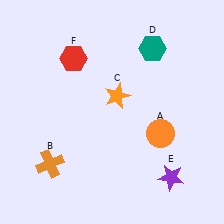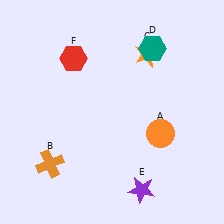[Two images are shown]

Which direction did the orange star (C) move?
The orange star (C) moved up.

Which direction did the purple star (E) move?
The purple star (E) moved left.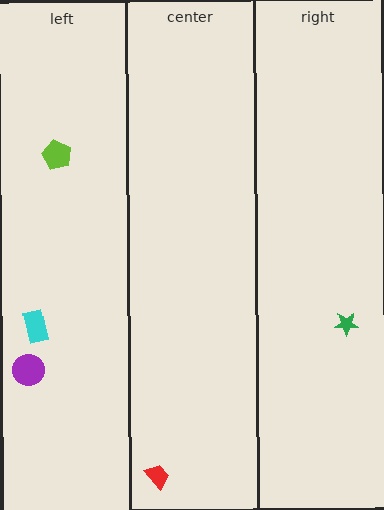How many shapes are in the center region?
1.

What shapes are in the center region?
The red trapezoid.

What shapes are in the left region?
The cyan rectangle, the lime pentagon, the purple circle.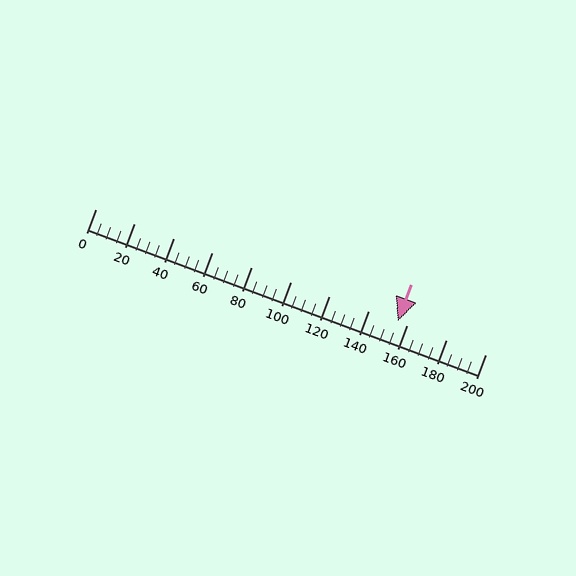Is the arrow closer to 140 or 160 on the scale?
The arrow is closer to 160.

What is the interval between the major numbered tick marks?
The major tick marks are spaced 20 units apart.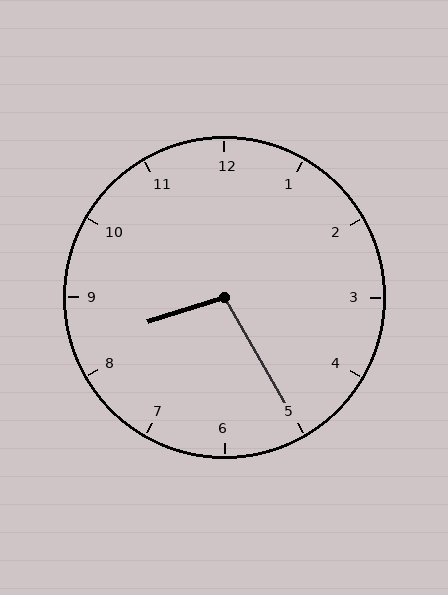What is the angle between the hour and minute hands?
Approximately 102 degrees.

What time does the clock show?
8:25.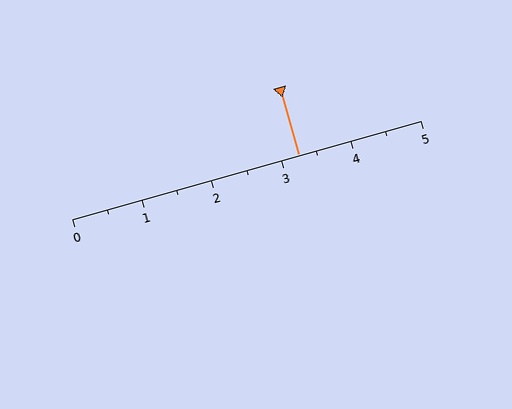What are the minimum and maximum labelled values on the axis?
The axis runs from 0 to 5.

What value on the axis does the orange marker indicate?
The marker indicates approximately 3.2.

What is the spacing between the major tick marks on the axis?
The major ticks are spaced 1 apart.